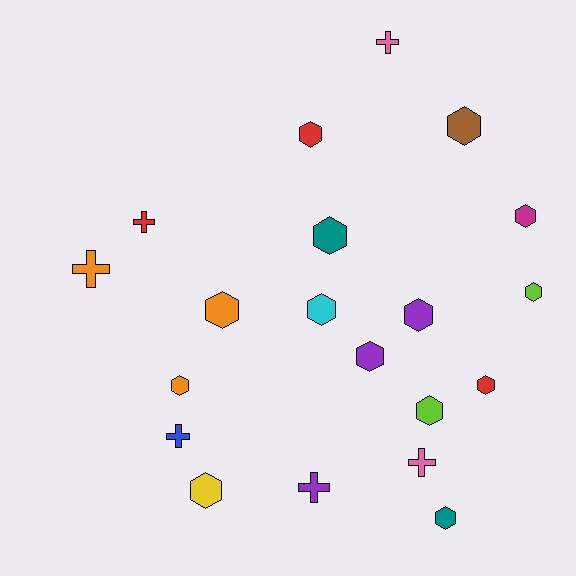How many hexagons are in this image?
There are 14 hexagons.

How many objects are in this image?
There are 20 objects.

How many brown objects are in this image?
There is 1 brown object.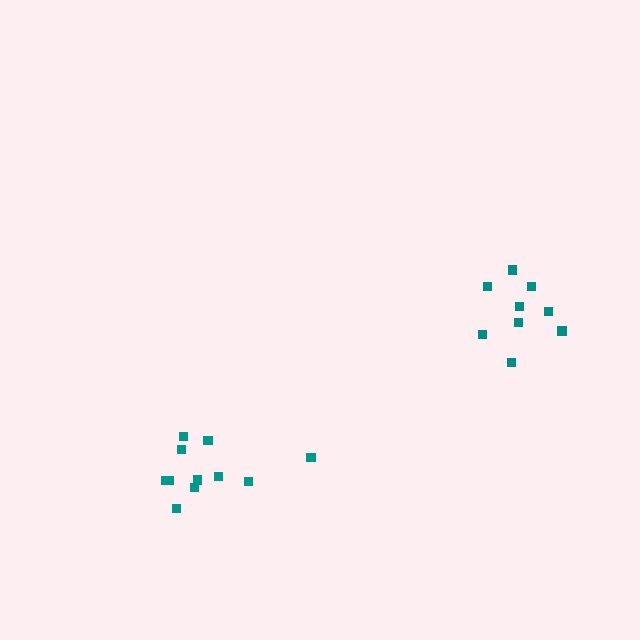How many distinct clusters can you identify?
There are 2 distinct clusters.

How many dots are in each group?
Group 1: 9 dots, Group 2: 11 dots (20 total).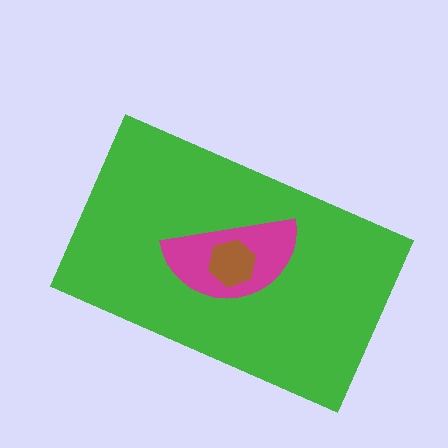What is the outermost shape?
The green rectangle.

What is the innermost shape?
The brown hexagon.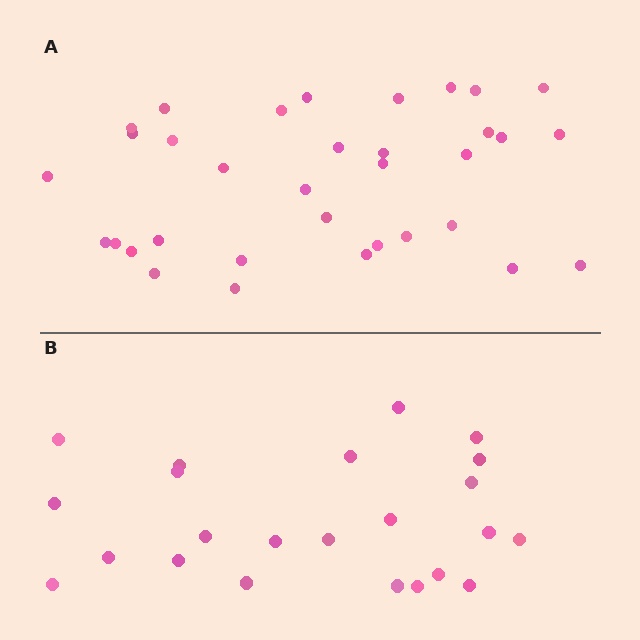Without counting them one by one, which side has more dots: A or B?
Region A (the top region) has more dots.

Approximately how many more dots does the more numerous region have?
Region A has roughly 12 or so more dots than region B.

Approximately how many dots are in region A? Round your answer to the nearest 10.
About 30 dots. (The exact count is 34, which rounds to 30.)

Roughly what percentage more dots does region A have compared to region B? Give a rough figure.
About 50% more.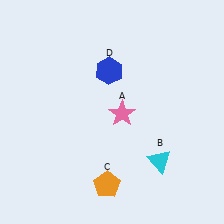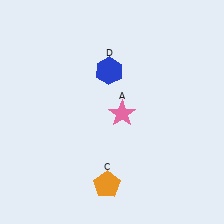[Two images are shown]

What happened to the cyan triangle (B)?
The cyan triangle (B) was removed in Image 2. It was in the bottom-right area of Image 1.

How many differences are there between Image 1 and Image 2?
There is 1 difference between the two images.